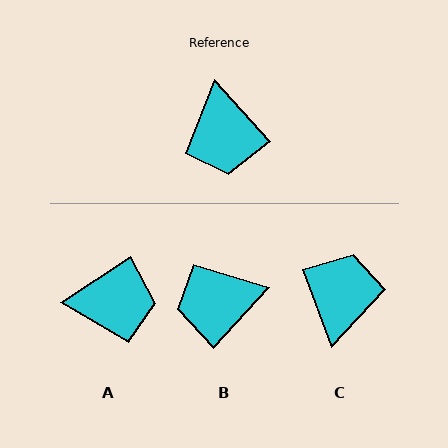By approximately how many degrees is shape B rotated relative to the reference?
Approximately 85 degrees clockwise.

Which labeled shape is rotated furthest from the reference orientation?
C, about 158 degrees away.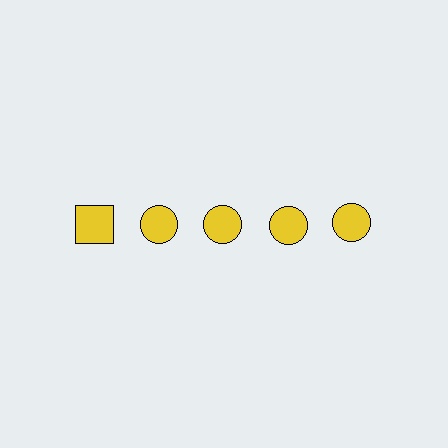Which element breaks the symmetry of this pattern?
The yellow square in the top row, leftmost column breaks the symmetry. All other shapes are yellow circles.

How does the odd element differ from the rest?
It has a different shape: square instead of circle.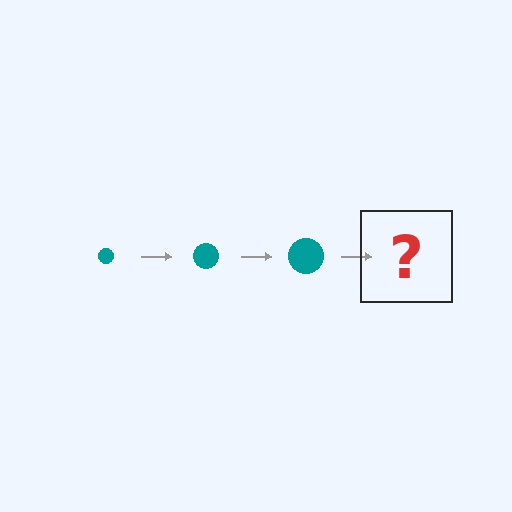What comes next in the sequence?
The next element should be a teal circle, larger than the previous one.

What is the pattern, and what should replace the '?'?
The pattern is that the circle gets progressively larger each step. The '?' should be a teal circle, larger than the previous one.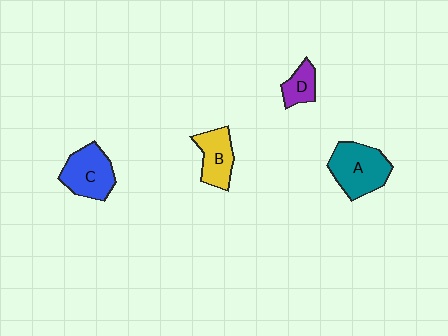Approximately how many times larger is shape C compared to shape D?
Approximately 1.9 times.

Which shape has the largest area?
Shape A (teal).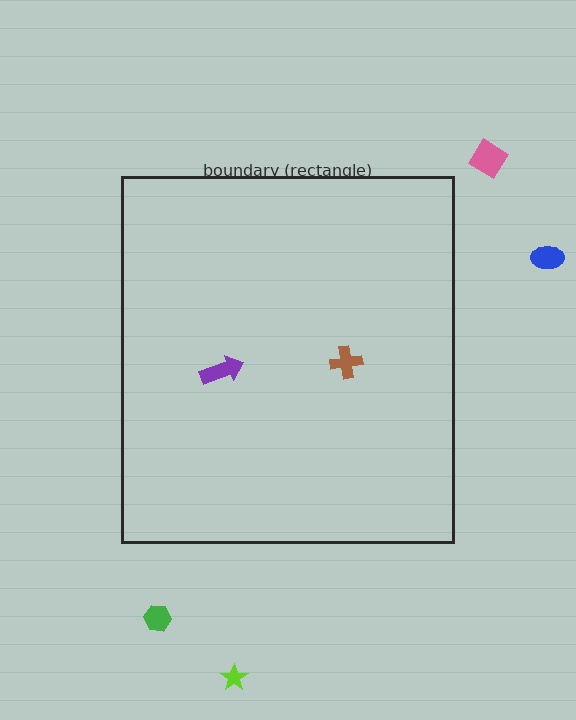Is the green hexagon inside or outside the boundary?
Outside.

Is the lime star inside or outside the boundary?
Outside.